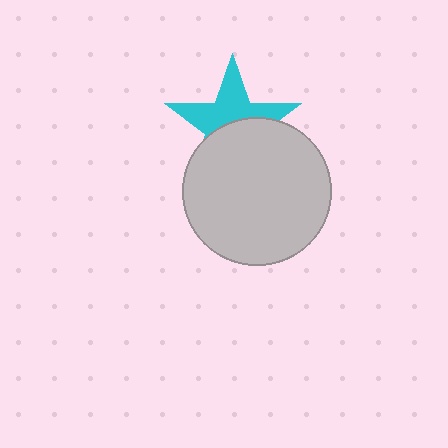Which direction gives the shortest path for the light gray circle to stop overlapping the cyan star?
Moving down gives the shortest separation.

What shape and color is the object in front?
The object in front is a light gray circle.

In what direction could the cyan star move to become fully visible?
The cyan star could move up. That would shift it out from behind the light gray circle entirely.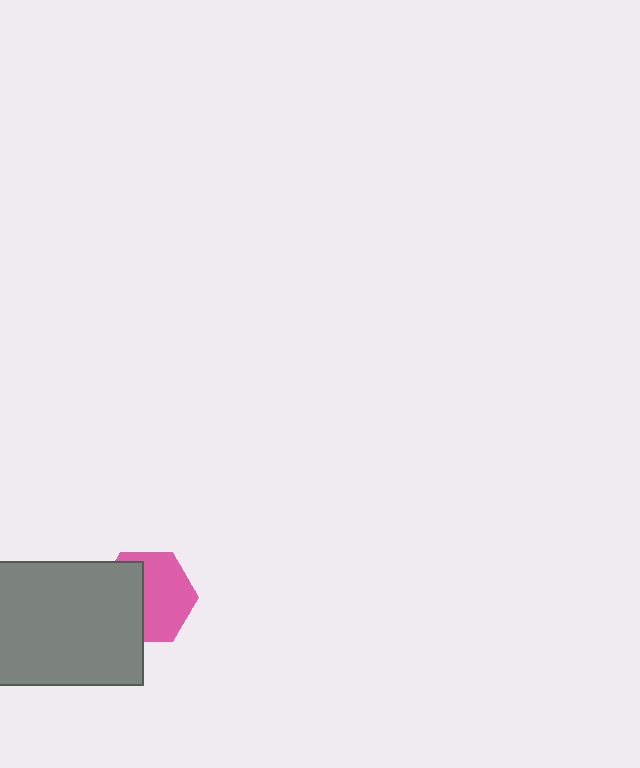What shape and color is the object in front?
The object in front is a gray rectangle.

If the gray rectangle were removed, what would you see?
You would see the complete pink hexagon.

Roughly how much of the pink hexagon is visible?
About half of it is visible (roughly 57%).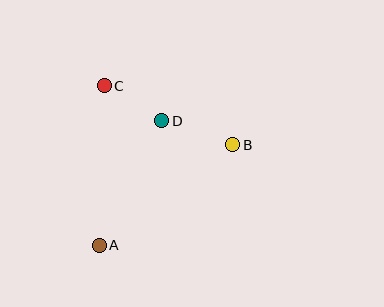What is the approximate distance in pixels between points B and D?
The distance between B and D is approximately 75 pixels.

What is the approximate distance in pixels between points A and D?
The distance between A and D is approximately 139 pixels.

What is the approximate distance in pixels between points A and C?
The distance between A and C is approximately 160 pixels.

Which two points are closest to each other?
Points C and D are closest to each other.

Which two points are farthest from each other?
Points A and B are farthest from each other.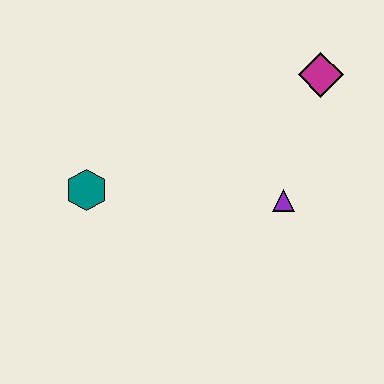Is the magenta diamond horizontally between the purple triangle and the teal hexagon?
No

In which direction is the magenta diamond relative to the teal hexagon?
The magenta diamond is to the right of the teal hexagon.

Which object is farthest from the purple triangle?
The teal hexagon is farthest from the purple triangle.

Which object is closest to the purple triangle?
The magenta diamond is closest to the purple triangle.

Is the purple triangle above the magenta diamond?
No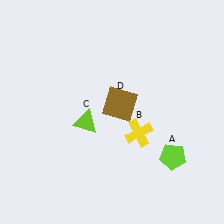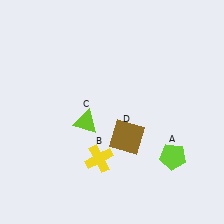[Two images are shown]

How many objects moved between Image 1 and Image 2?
2 objects moved between the two images.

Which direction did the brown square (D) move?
The brown square (D) moved down.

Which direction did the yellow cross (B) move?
The yellow cross (B) moved left.